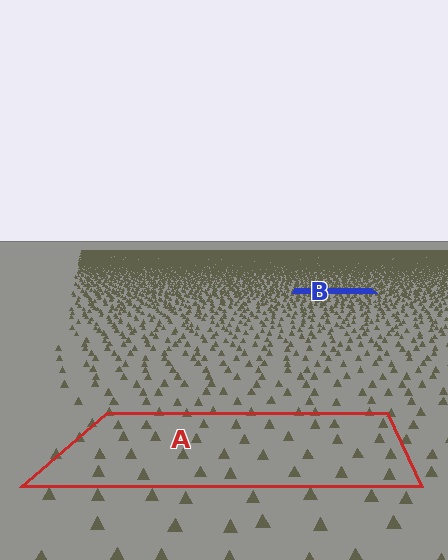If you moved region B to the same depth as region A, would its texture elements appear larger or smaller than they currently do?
They would appear larger. At a closer depth, the same texture elements are projected at a bigger on-screen size.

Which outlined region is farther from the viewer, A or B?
Region B is farther from the viewer — the texture elements inside it appear smaller and more densely packed.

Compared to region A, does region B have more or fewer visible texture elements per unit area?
Region B has more texture elements per unit area — they are packed more densely because it is farther away.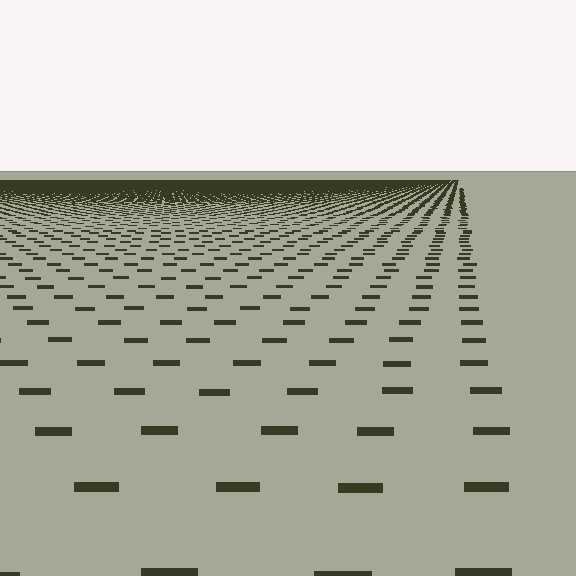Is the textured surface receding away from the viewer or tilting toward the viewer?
The surface is receding away from the viewer. Texture elements get smaller and denser toward the top.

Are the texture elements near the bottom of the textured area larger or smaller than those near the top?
Larger. Near the bottom, elements are closer to the viewer and appear at a bigger on-screen size.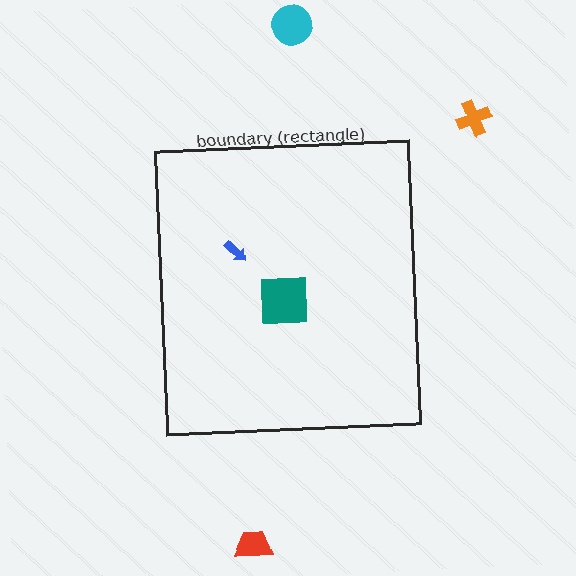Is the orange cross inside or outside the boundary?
Outside.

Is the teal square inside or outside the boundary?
Inside.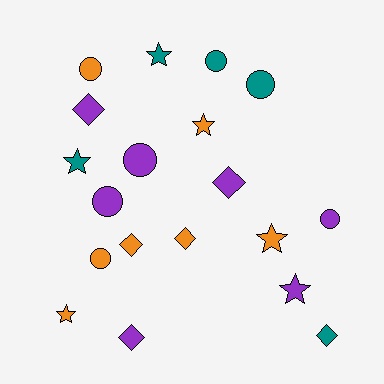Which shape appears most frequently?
Circle, with 7 objects.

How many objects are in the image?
There are 19 objects.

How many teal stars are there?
There are 2 teal stars.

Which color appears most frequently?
Purple, with 7 objects.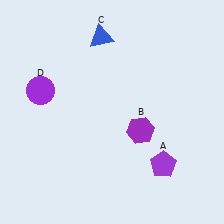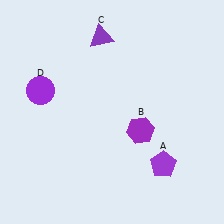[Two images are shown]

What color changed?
The triangle (C) changed from blue in Image 1 to purple in Image 2.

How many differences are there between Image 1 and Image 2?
There is 1 difference between the two images.